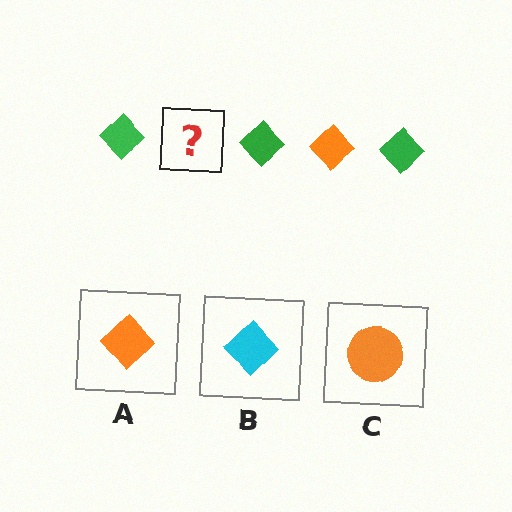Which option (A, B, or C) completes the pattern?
A.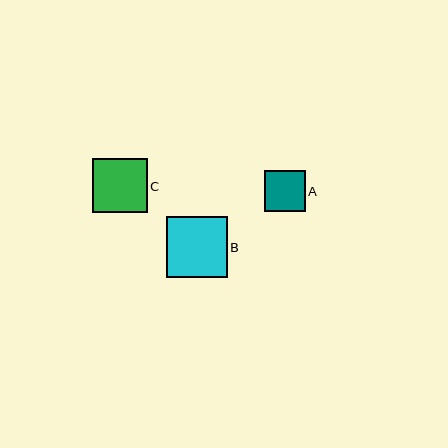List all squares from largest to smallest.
From largest to smallest: B, C, A.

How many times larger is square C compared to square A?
Square C is approximately 1.4 times the size of square A.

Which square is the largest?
Square B is the largest with a size of approximately 60 pixels.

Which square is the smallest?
Square A is the smallest with a size of approximately 41 pixels.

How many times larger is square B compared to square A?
Square B is approximately 1.5 times the size of square A.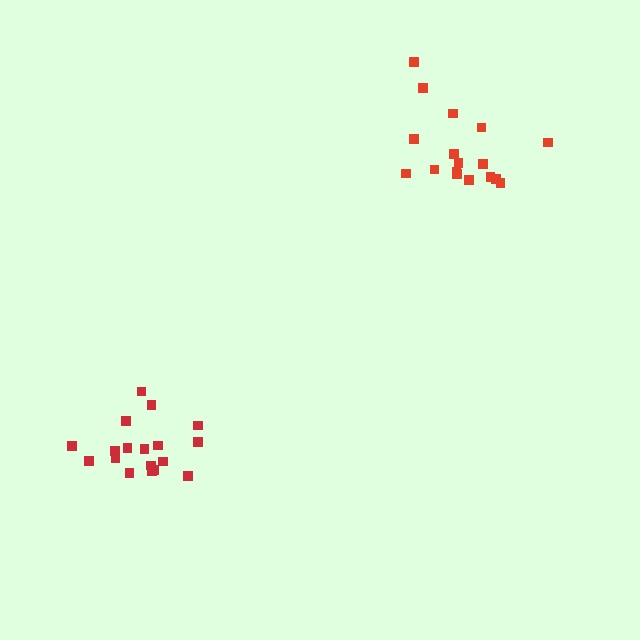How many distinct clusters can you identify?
There are 2 distinct clusters.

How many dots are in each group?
Group 1: 18 dots, Group 2: 17 dots (35 total).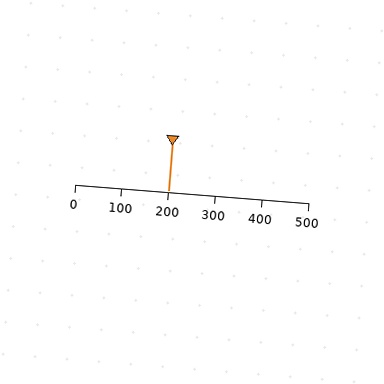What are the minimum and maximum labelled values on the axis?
The axis runs from 0 to 500.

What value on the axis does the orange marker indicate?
The marker indicates approximately 200.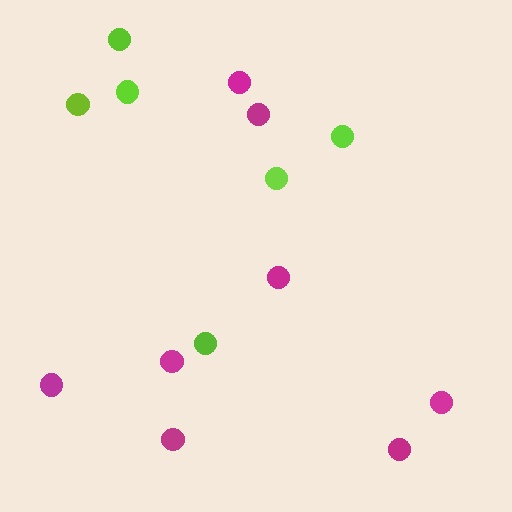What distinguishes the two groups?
There are 2 groups: one group of magenta circles (8) and one group of lime circles (6).